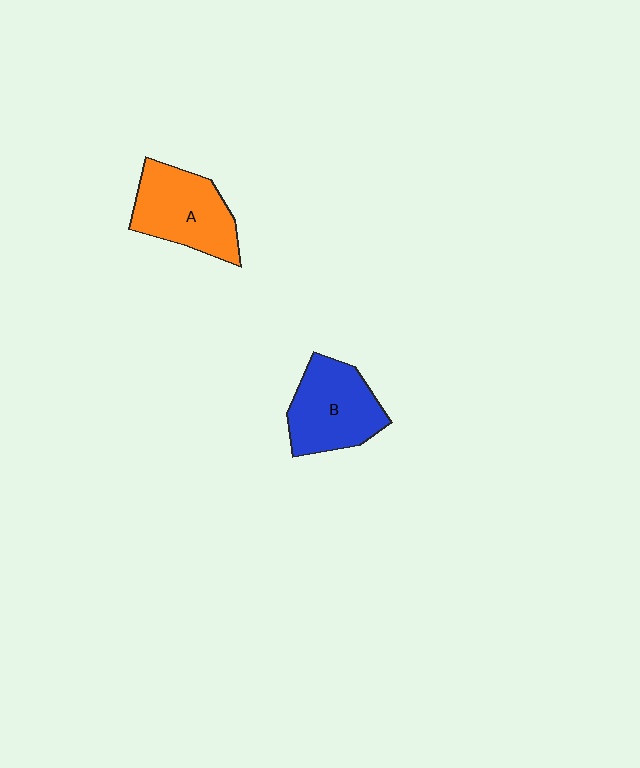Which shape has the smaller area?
Shape B (blue).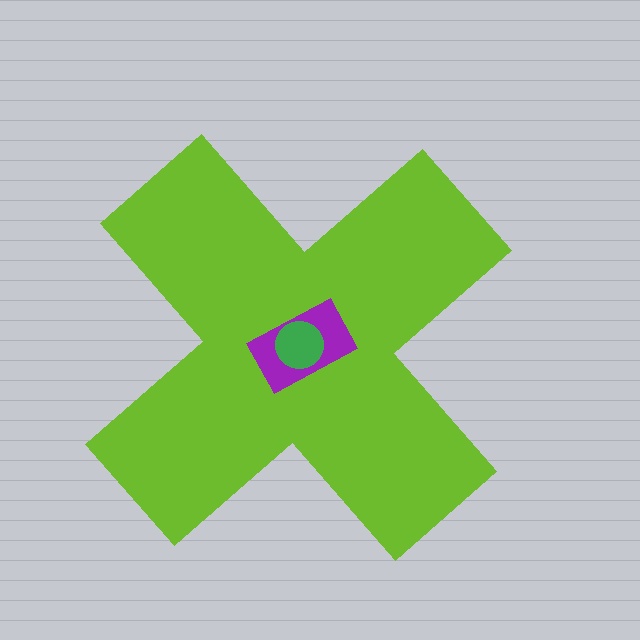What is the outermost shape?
The lime cross.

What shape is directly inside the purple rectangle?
The green circle.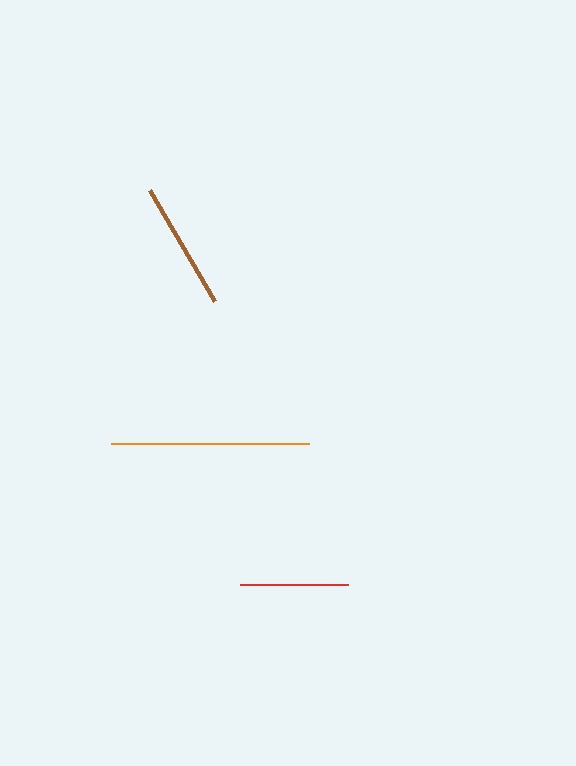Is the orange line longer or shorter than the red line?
The orange line is longer than the red line.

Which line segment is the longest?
The orange line is the longest at approximately 199 pixels.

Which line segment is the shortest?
The red line is the shortest at approximately 108 pixels.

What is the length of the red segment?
The red segment is approximately 108 pixels long.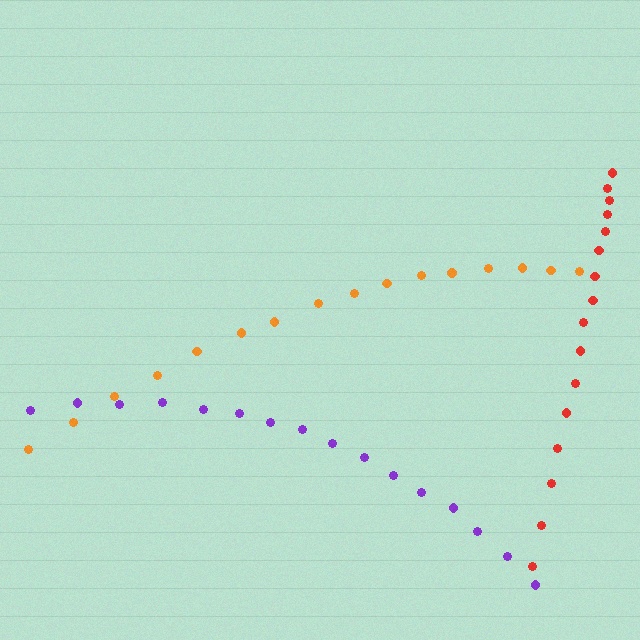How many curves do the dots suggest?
There are 3 distinct paths.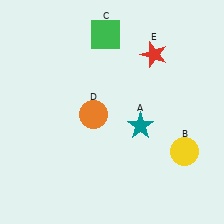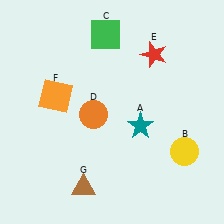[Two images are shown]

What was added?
An orange square (F), a brown triangle (G) were added in Image 2.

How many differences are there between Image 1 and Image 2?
There are 2 differences between the two images.